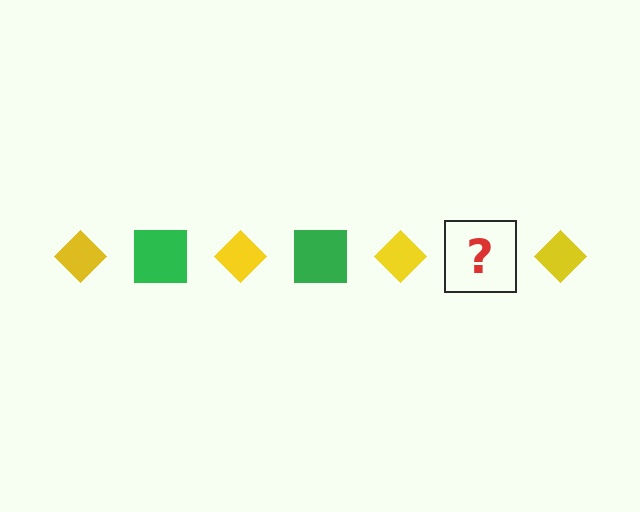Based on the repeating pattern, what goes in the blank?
The blank should be a green square.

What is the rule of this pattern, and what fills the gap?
The rule is that the pattern alternates between yellow diamond and green square. The gap should be filled with a green square.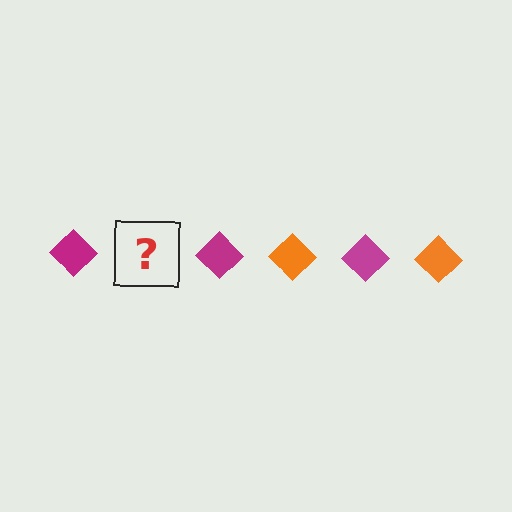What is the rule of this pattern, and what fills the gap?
The rule is that the pattern cycles through magenta, orange diamonds. The gap should be filled with an orange diamond.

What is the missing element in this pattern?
The missing element is an orange diamond.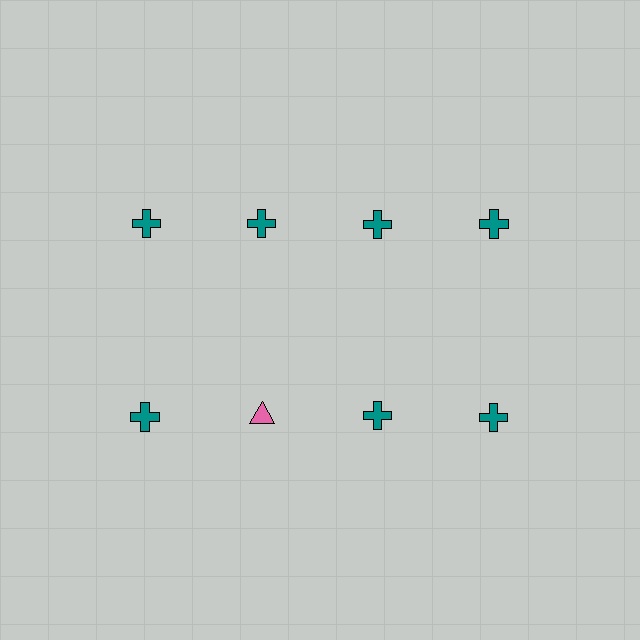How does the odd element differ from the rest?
It differs in both color (pink instead of teal) and shape (triangle instead of cross).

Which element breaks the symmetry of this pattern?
The pink triangle in the second row, second from left column breaks the symmetry. All other shapes are teal crosses.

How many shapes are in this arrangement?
There are 8 shapes arranged in a grid pattern.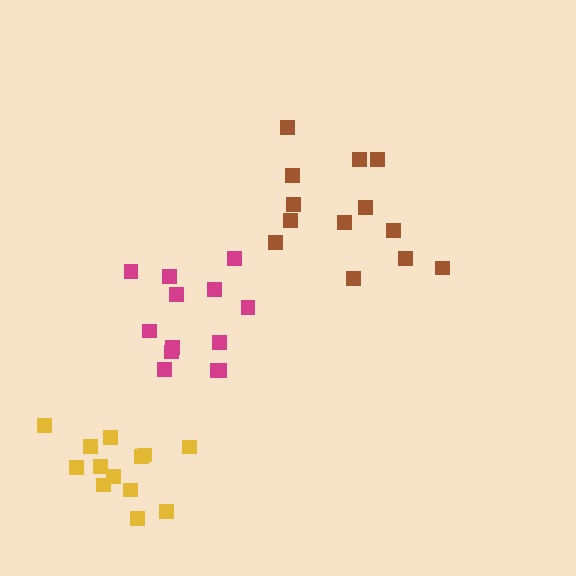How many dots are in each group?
Group 1: 13 dots, Group 2: 13 dots, Group 3: 13 dots (39 total).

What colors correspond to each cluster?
The clusters are colored: magenta, brown, yellow.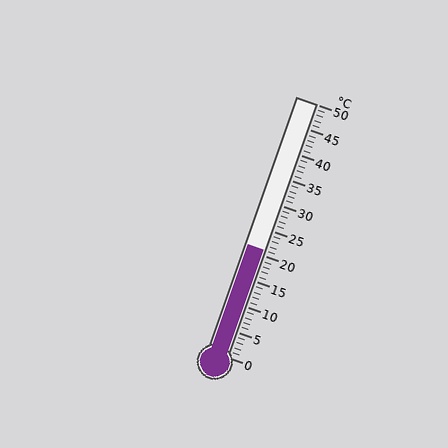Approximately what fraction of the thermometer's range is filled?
The thermometer is filled to approximately 40% of its range.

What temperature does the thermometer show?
The thermometer shows approximately 21°C.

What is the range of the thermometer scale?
The thermometer scale ranges from 0°C to 50°C.